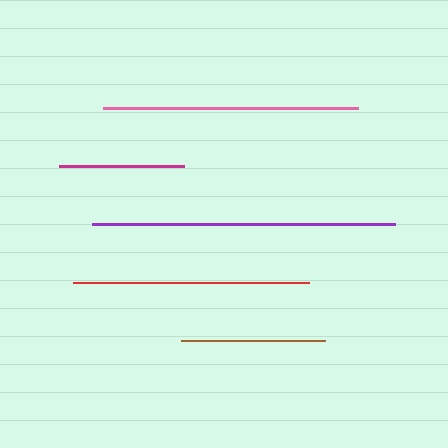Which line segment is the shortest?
The magenta line is the shortest at approximately 126 pixels.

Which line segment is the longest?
The purple line is the longest at approximately 303 pixels.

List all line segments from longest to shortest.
From longest to shortest: purple, pink, red, brown, magenta.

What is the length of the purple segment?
The purple segment is approximately 303 pixels long.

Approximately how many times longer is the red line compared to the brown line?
The red line is approximately 1.6 times the length of the brown line.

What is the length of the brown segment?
The brown segment is approximately 144 pixels long.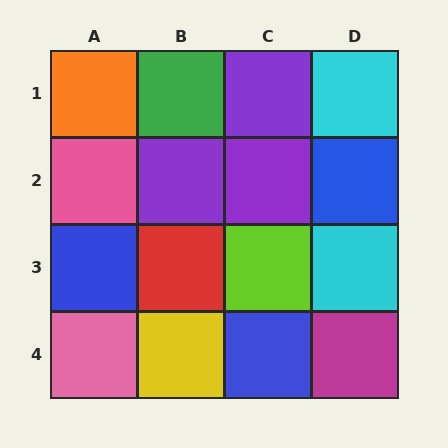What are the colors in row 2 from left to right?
Pink, purple, purple, blue.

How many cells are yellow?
1 cell is yellow.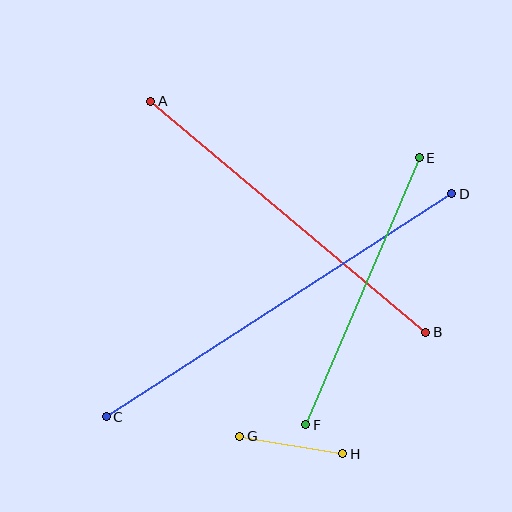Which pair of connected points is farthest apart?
Points C and D are farthest apart.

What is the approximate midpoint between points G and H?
The midpoint is at approximately (291, 445) pixels.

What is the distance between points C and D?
The distance is approximately 411 pixels.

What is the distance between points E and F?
The distance is approximately 290 pixels.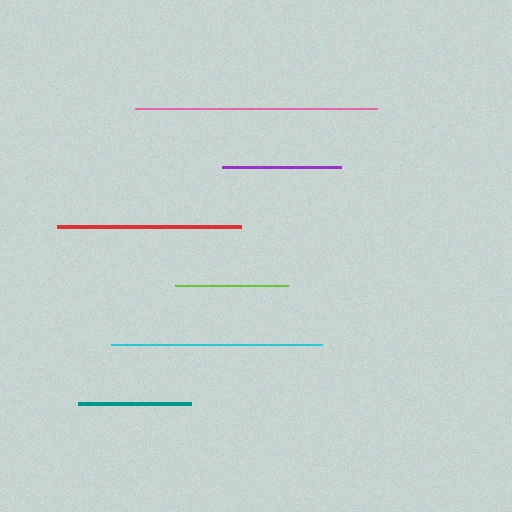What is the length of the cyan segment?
The cyan segment is approximately 212 pixels long.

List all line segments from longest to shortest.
From longest to shortest: pink, cyan, red, purple, teal, lime.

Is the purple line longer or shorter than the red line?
The red line is longer than the purple line.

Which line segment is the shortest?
The lime line is the shortest at approximately 112 pixels.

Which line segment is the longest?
The pink line is the longest at approximately 242 pixels.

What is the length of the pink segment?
The pink segment is approximately 242 pixels long.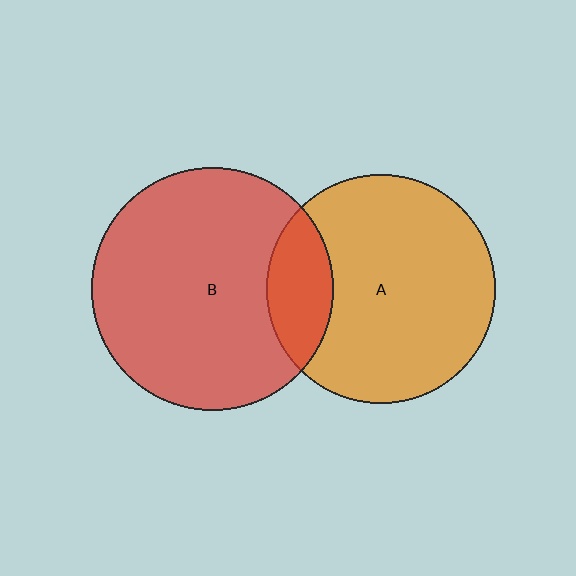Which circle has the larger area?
Circle B (red).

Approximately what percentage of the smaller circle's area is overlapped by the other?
Approximately 20%.